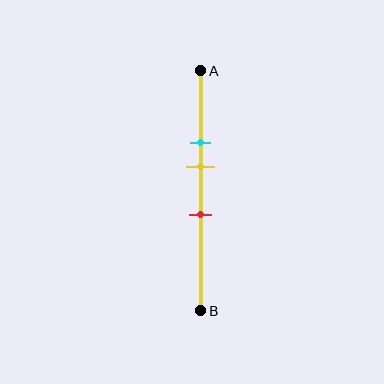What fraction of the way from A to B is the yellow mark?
The yellow mark is approximately 40% (0.4) of the way from A to B.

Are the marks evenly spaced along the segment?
Yes, the marks are approximately evenly spaced.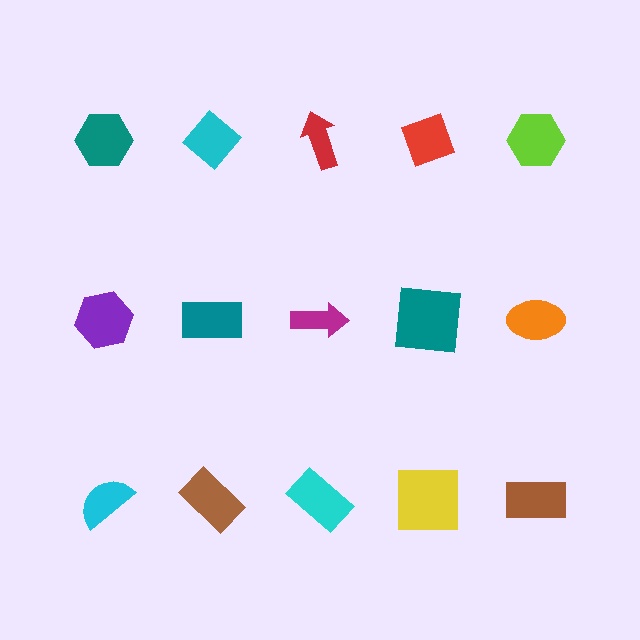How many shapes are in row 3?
5 shapes.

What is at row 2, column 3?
A magenta arrow.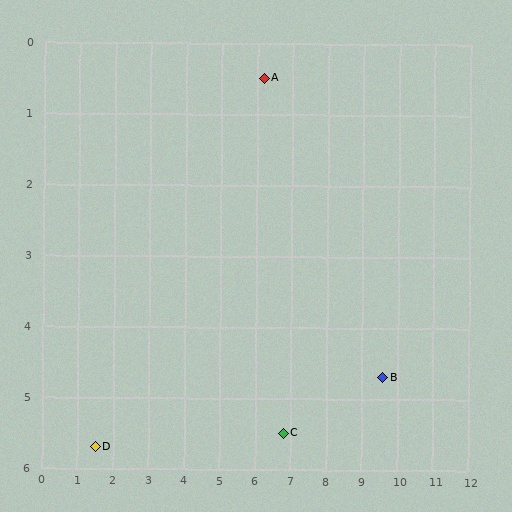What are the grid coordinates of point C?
Point C is at approximately (6.8, 5.5).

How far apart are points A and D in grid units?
Points A and D are about 7.0 grid units apart.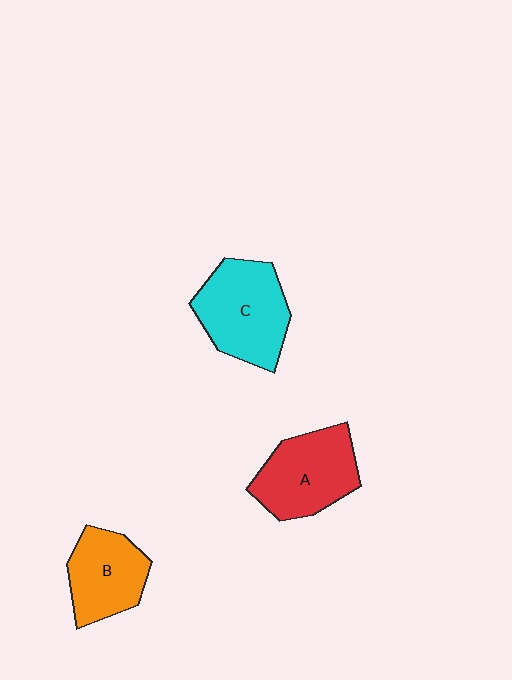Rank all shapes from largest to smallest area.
From largest to smallest: C (cyan), A (red), B (orange).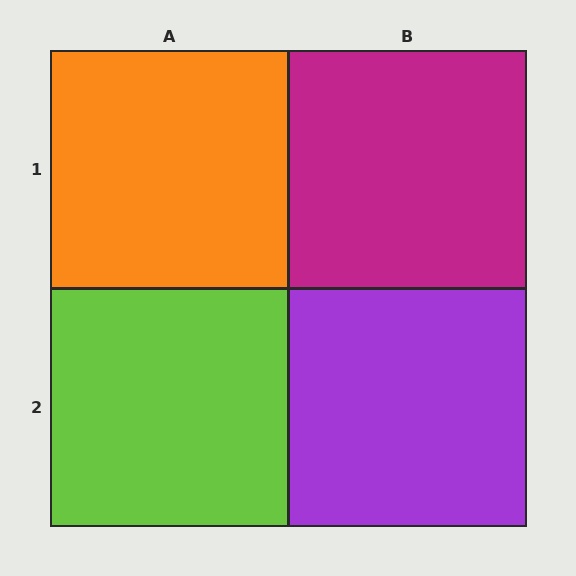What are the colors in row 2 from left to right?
Lime, purple.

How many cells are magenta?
1 cell is magenta.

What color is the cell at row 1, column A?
Orange.